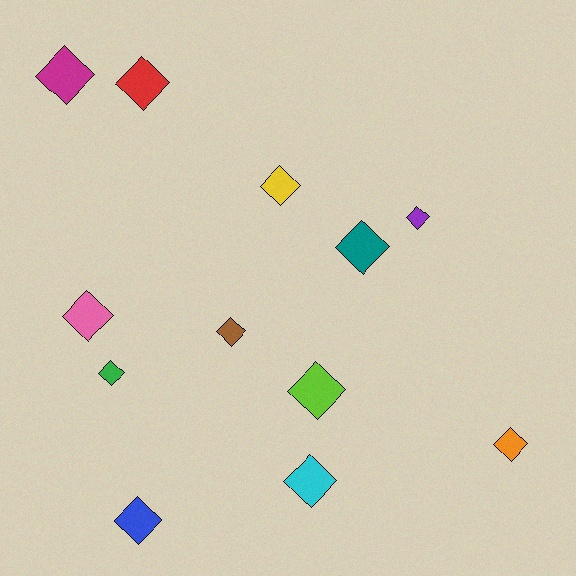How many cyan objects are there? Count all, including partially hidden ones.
There is 1 cyan object.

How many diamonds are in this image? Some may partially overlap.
There are 12 diamonds.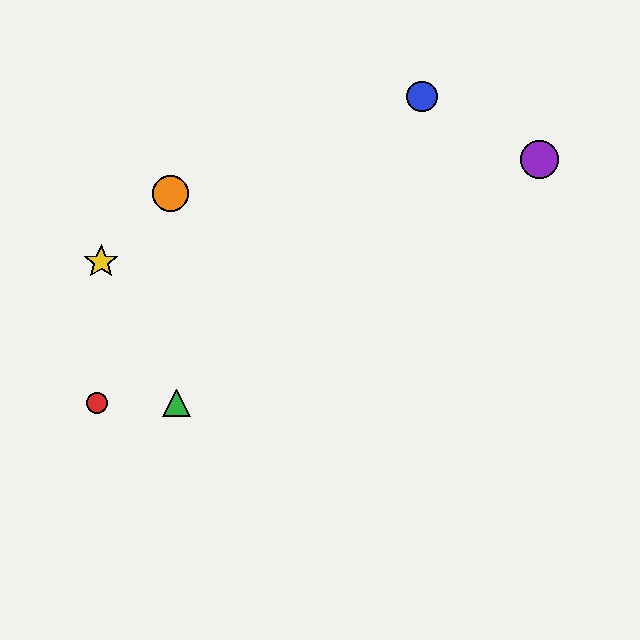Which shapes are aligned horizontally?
The red circle, the green triangle are aligned horizontally.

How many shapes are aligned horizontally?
2 shapes (the red circle, the green triangle) are aligned horizontally.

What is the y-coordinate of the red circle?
The red circle is at y≈403.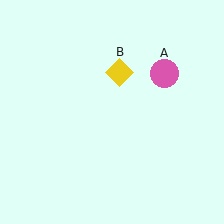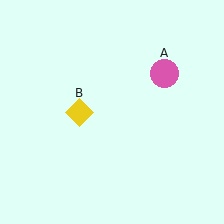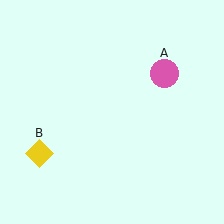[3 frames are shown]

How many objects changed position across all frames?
1 object changed position: yellow diamond (object B).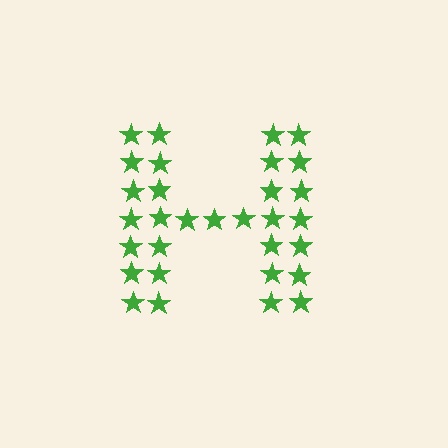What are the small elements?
The small elements are stars.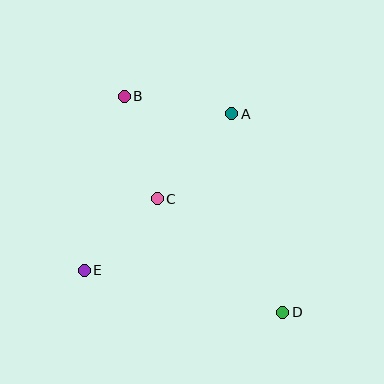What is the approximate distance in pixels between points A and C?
The distance between A and C is approximately 113 pixels.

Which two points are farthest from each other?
Points B and D are farthest from each other.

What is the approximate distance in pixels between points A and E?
The distance between A and E is approximately 215 pixels.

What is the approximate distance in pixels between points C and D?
The distance between C and D is approximately 169 pixels.